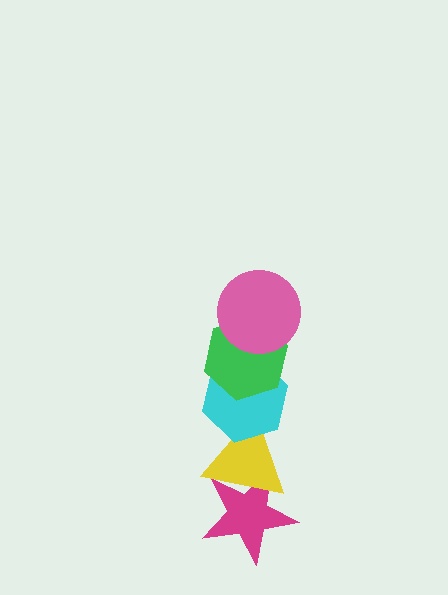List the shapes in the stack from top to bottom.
From top to bottom: the pink circle, the green hexagon, the cyan hexagon, the yellow triangle, the magenta star.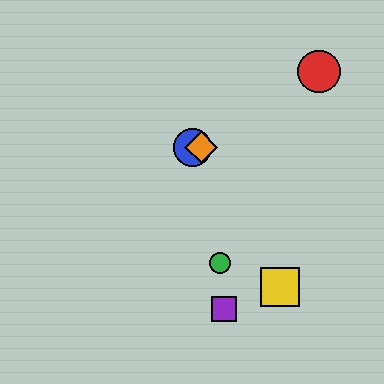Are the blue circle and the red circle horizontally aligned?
No, the blue circle is at y≈147 and the red circle is at y≈71.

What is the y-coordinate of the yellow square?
The yellow square is at y≈287.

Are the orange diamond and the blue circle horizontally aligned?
Yes, both are at y≈147.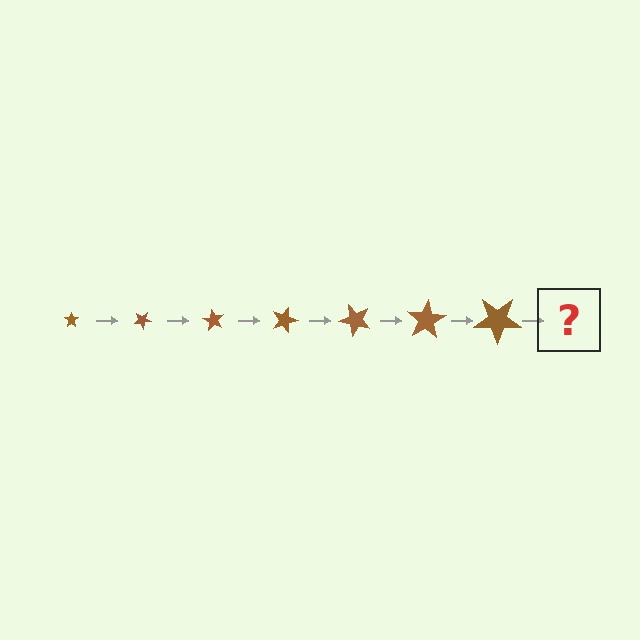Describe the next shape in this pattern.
It should be a star, larger than the previous one and rotated 210 degrees from the start.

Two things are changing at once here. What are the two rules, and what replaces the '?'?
The two rules are that the star grows larger each step and it rotates 30 degrees each step. The '?' should be a star, larger than the previous one and rotated 210 degrees from the start.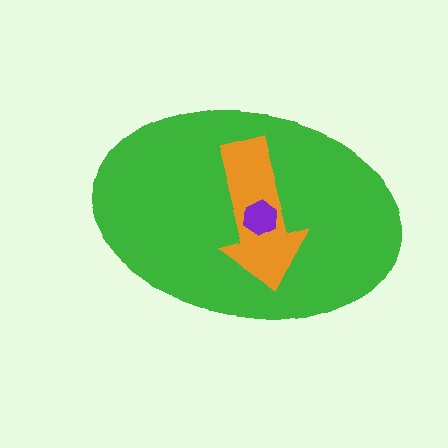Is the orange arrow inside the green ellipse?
Yes.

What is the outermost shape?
The green ellipse.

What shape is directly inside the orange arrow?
The purple hexagon.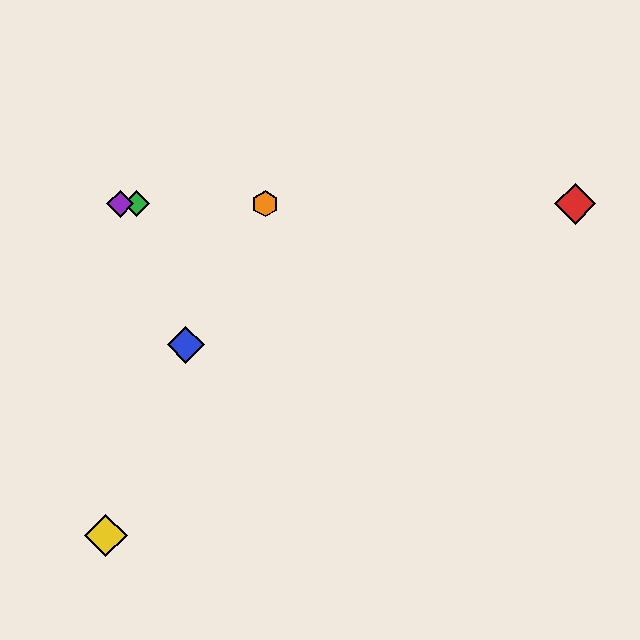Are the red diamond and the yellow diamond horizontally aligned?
No, the red diamond is at y≈204 and the yellow diamond is at y≈536.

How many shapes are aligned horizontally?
4 shapes (the red diamond, the green diamond, the purple diamond, the orange hexagon) are aligned horizontally.